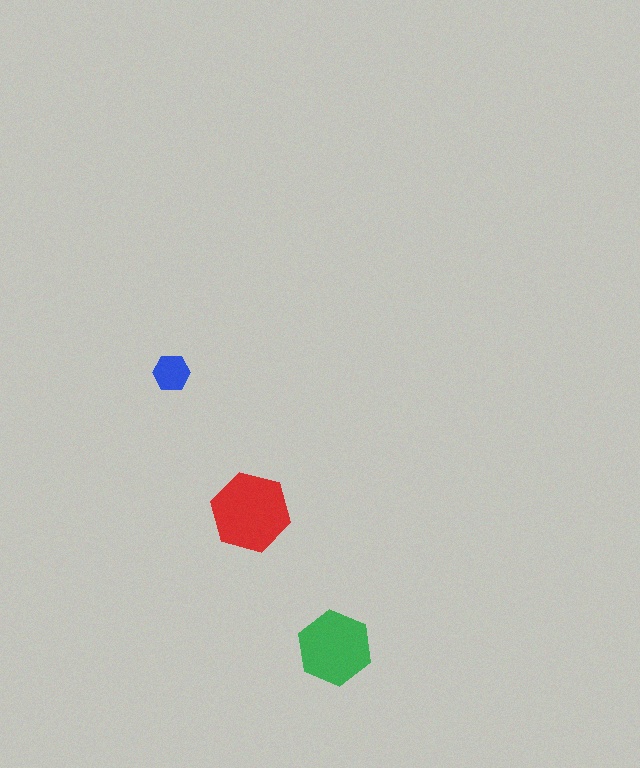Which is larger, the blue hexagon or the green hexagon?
The green one.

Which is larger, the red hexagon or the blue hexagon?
The red one.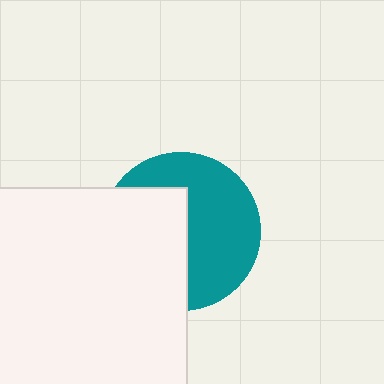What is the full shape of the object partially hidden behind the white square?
The partially hidden object is a teal circle.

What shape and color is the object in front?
The object in front is a white square.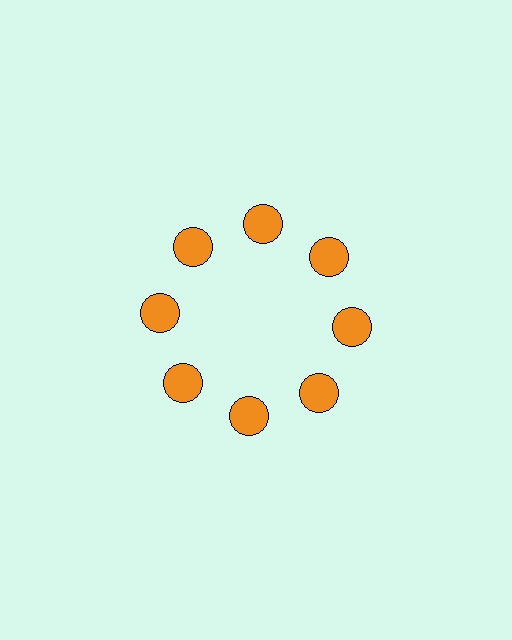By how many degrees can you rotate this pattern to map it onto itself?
The pattern maps onto itself every 45 degrees of rotation.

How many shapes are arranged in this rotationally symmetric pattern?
There are 8 shapes, arranged in 8 groups of 1.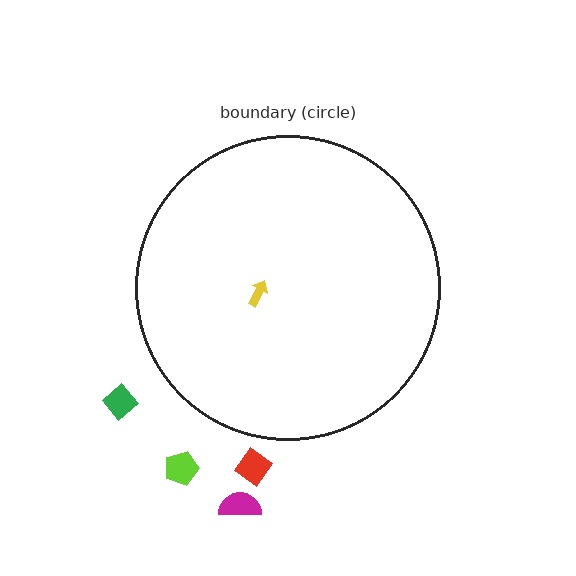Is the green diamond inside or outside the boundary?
Outside.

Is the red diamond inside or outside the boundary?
Outside.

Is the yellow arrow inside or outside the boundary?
Inside.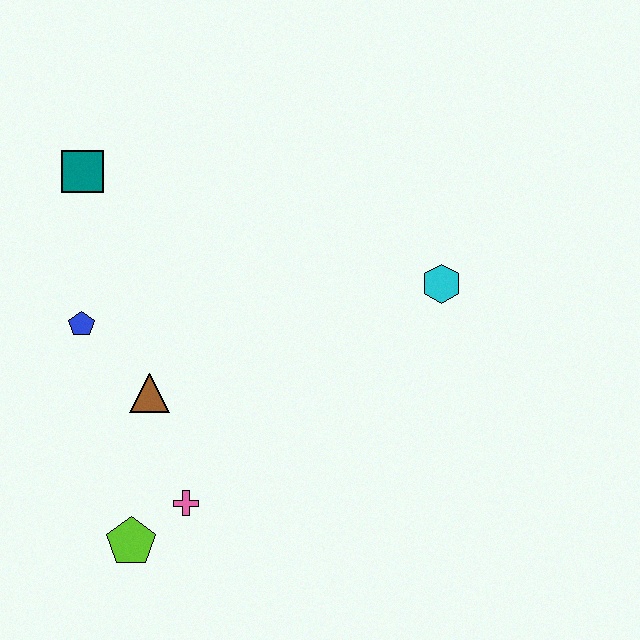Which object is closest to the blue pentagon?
The brown triangle is closest to the blue pentagon.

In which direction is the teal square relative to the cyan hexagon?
The teal square is to the left of the cyan hexagon.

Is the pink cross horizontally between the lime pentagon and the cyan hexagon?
Yes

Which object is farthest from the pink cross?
The teal square is farthest from the pink cross.